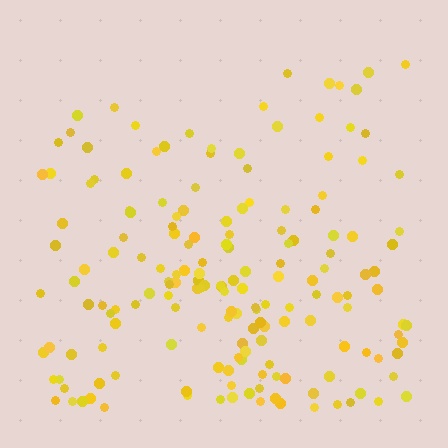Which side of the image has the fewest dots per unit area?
The top.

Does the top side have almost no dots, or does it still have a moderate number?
Still a moderate number, just noticeably fewer than the bottom.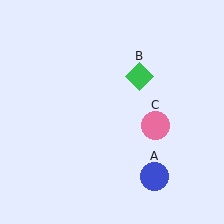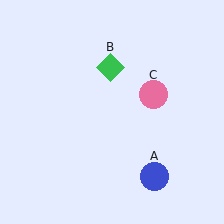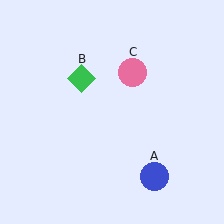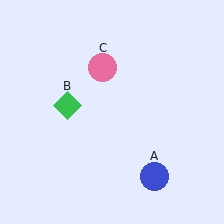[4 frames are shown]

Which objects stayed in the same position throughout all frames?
Blue circle (object A) remained stationary.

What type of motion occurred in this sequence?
The green diamond (object B), pink circle (object C) rotated counterclockwise around the center of the scene.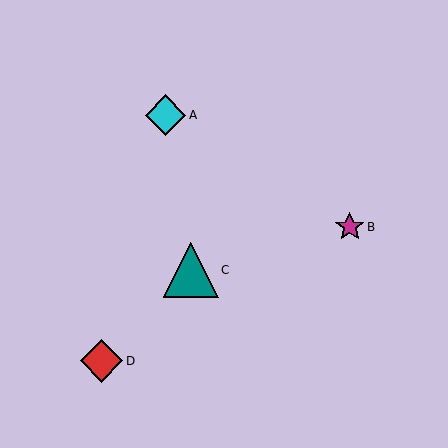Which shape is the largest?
The teal triangle (labeled C) is the largest.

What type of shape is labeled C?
Shape C is a teal triangle.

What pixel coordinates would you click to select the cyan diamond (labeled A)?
Click at (166, 115) to select the cyan diamond A.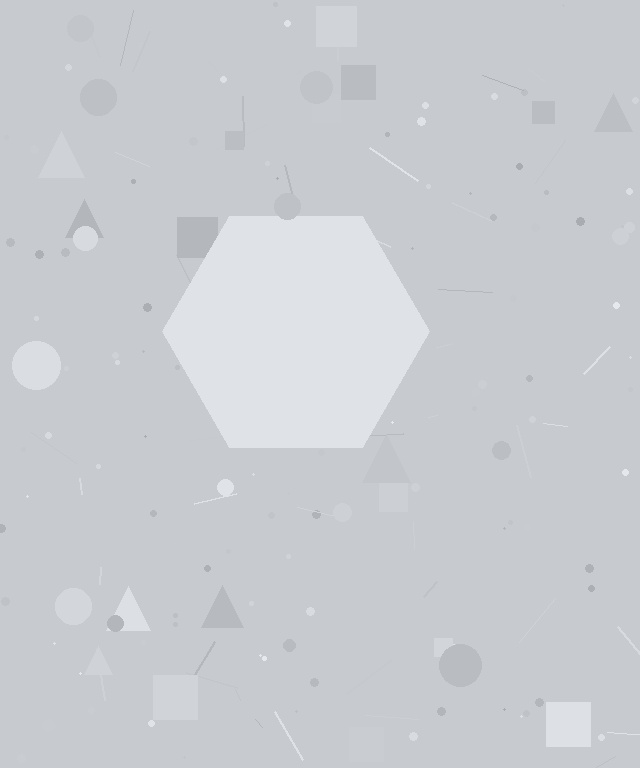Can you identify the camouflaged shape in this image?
The camouflaged shape is a hexagon.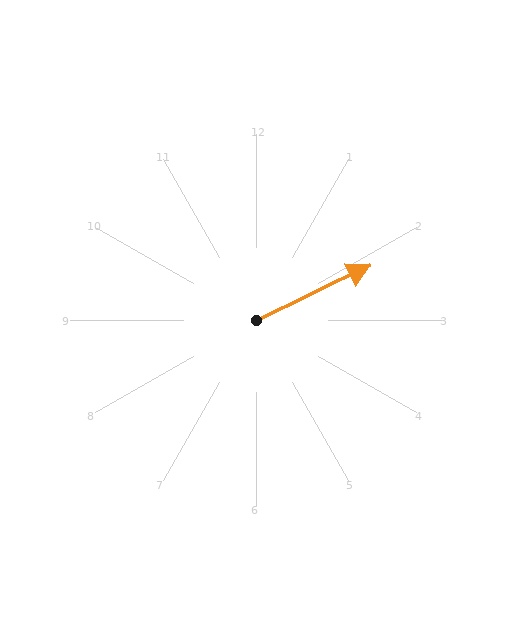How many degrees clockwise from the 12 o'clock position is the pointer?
Approximately 64 degrees.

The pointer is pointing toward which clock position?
Roughly 2 o'clock.